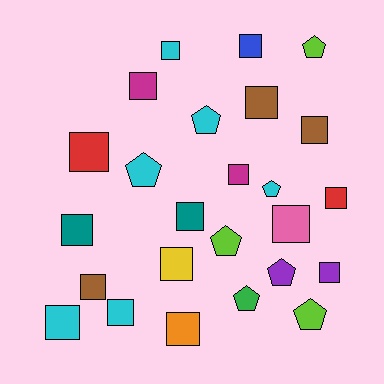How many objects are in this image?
There are 25 objects.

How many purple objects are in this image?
There are 2 purple objects.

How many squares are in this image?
There are 17 squares.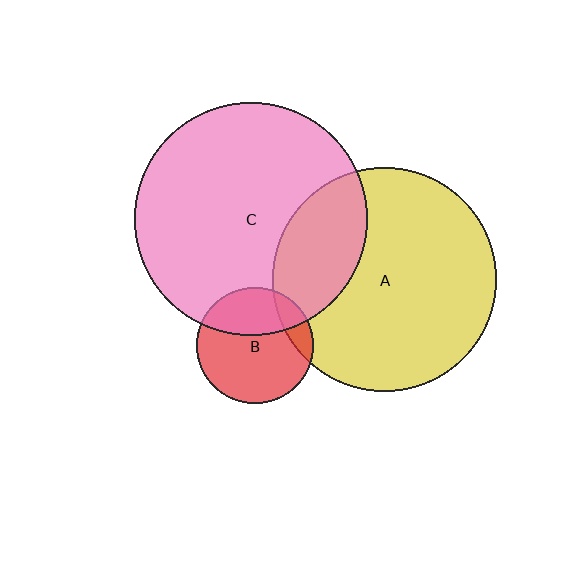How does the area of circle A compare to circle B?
Approximately 3.7 times.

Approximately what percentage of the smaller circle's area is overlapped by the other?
Approximately 35%.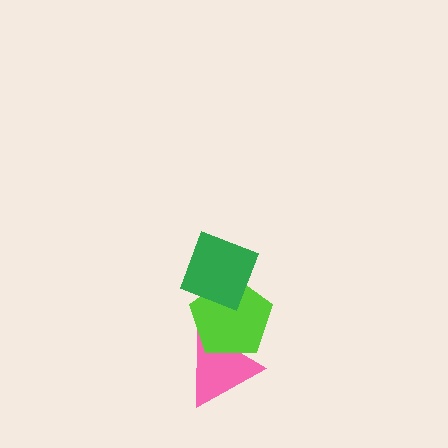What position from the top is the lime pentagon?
The lime pentagon is 2nd from the top.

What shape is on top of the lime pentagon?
The green diamond is on top of the lime pentagon.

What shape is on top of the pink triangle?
The lime pentagon is on top of the pink triangle.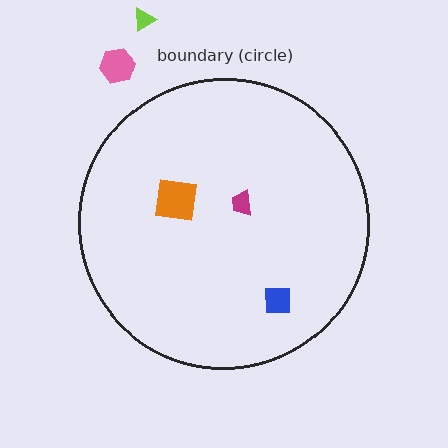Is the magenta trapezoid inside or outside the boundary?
Inside.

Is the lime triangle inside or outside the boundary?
Outside.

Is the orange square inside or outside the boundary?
Inside.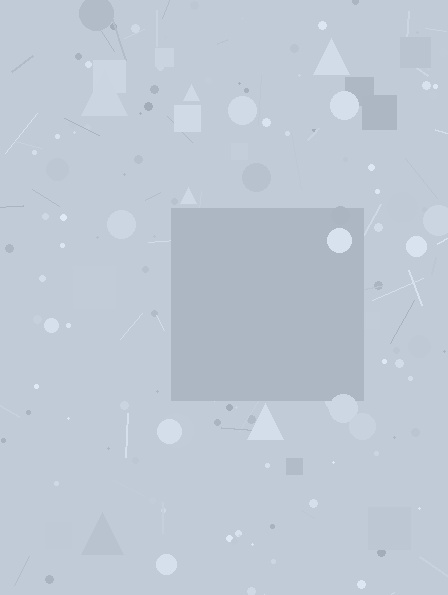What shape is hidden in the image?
A square is hidden in the image.